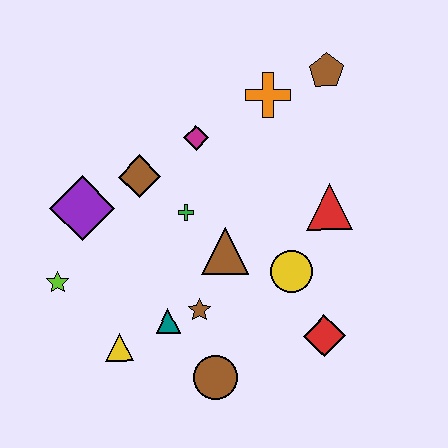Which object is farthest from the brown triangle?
The brown pentagon is farthest from the brown triangle.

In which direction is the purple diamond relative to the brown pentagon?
The purple diamond is to the left of the brown pentagon.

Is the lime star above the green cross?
No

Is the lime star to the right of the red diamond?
No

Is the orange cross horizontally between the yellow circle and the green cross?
Yes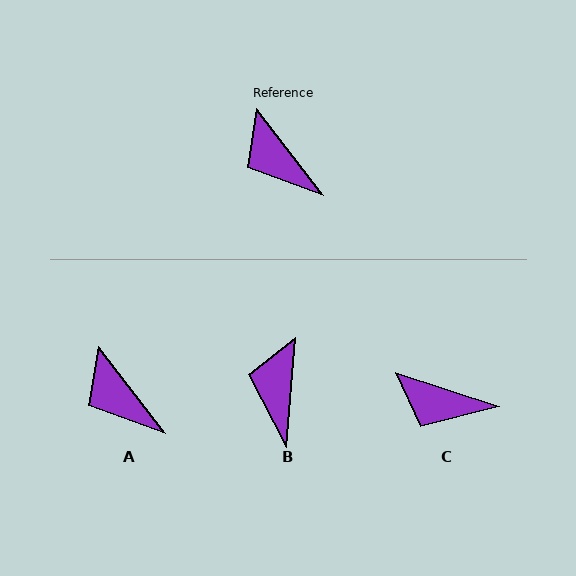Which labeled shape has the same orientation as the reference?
A.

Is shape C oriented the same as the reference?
No, it is off by about 34 degrees.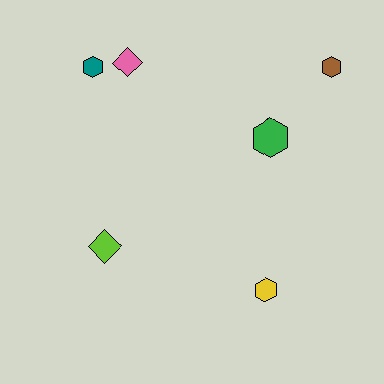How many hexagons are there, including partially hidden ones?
There are 4 hexagons.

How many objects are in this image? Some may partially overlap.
There are 6 objects.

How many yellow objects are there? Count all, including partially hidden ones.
There is 1 yellow object.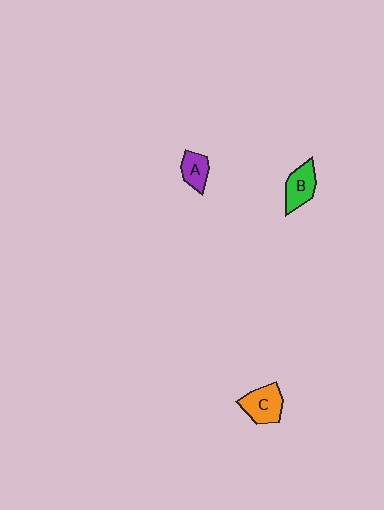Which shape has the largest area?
Shape C (orange).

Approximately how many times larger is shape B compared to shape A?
Approximately 1.3 times.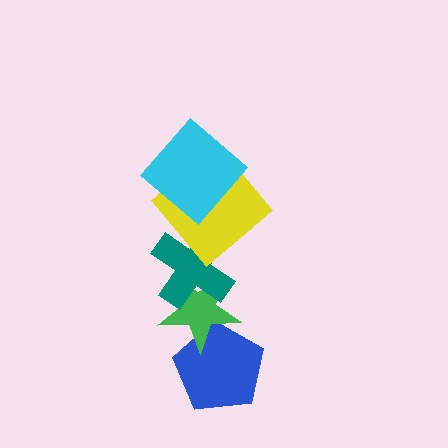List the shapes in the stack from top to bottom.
From top to bottom: the cyan diamond, the yellow diamond, the teal cross, the green star, the blue pentagon.